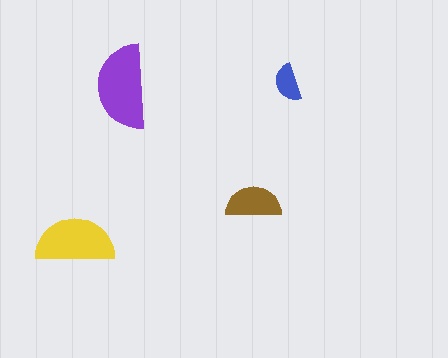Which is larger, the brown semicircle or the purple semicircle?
The purple one.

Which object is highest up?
The blue semicircle is topmost.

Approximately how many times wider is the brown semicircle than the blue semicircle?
About 1.5 times wider.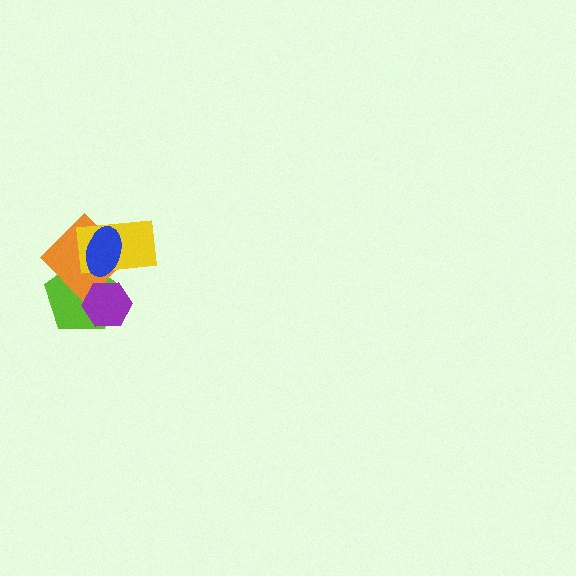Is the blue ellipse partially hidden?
No, no other shape covers it.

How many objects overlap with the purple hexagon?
2 objects overlap with the purple hexagon.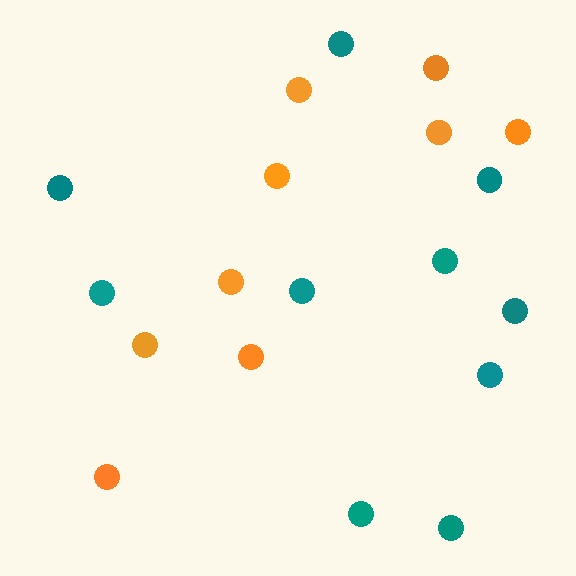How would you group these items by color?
There are 2 groups: one group of orange circles (9) and one group of teal circles (10).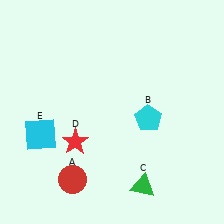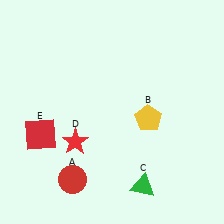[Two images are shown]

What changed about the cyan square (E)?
In Image 1, E is cyan. In Image 2, it changed to red.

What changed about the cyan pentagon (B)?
In Image 1, B is cyan. In Image 2, it changed to yellow.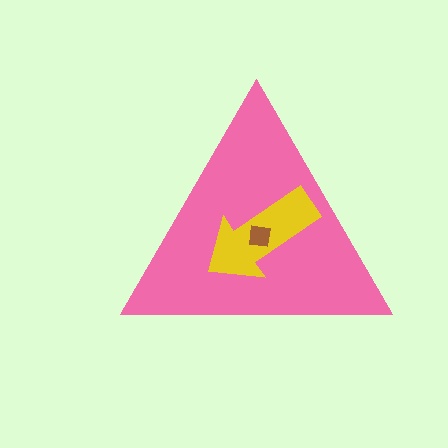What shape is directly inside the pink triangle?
The yellow arrow.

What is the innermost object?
The brown square.